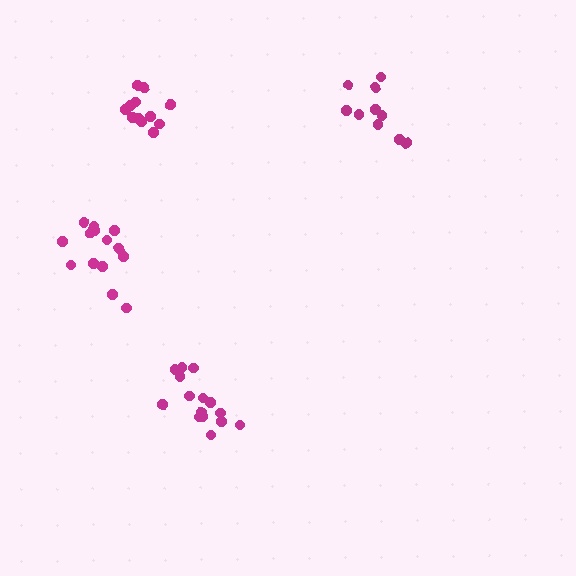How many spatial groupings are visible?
There are 4 spatial groupings.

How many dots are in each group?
Group 1: 14 dots, Group 2: 12 dots, Group 3: 15 dots, Group 4: 10 dots (51 total).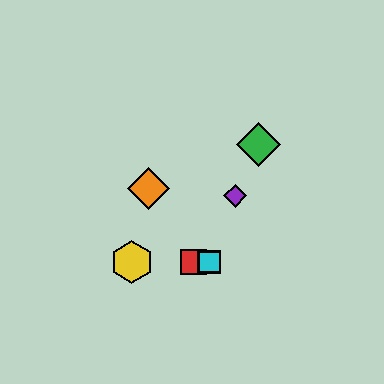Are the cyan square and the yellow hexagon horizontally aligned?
Yes, both are at y≈262.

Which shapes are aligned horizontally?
The red square, the blue square, the yellow hexagon, the cyan square are aligned horizontally.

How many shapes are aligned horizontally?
4 shapes (the red square, the blue square, the yellow hexagon, the cyan square) are aligned horizontally.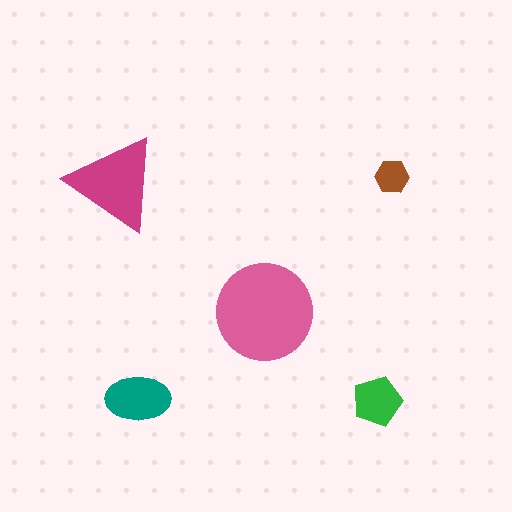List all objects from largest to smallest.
The pink circle, the magenta triangle, the teal ellipse, the green pentagon, the brown hexagon.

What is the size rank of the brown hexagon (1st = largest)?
5th.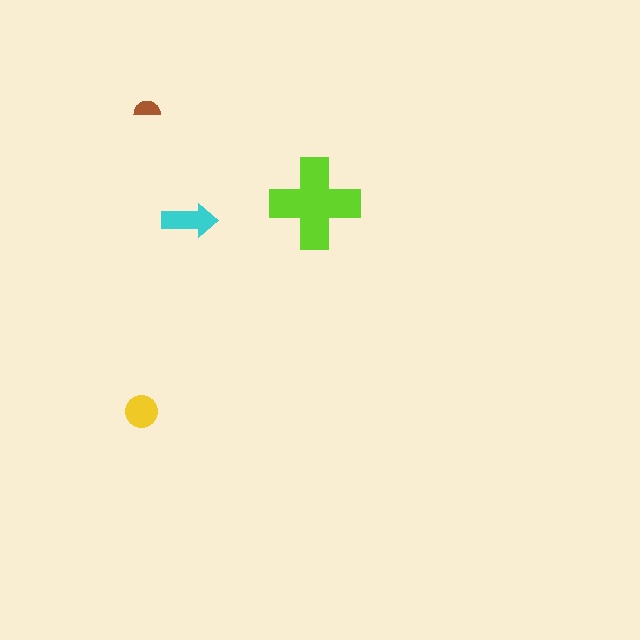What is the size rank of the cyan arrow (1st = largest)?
2nd.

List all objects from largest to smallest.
The lime cross, the cyan arrow, the yellow circle, the brown semicircle.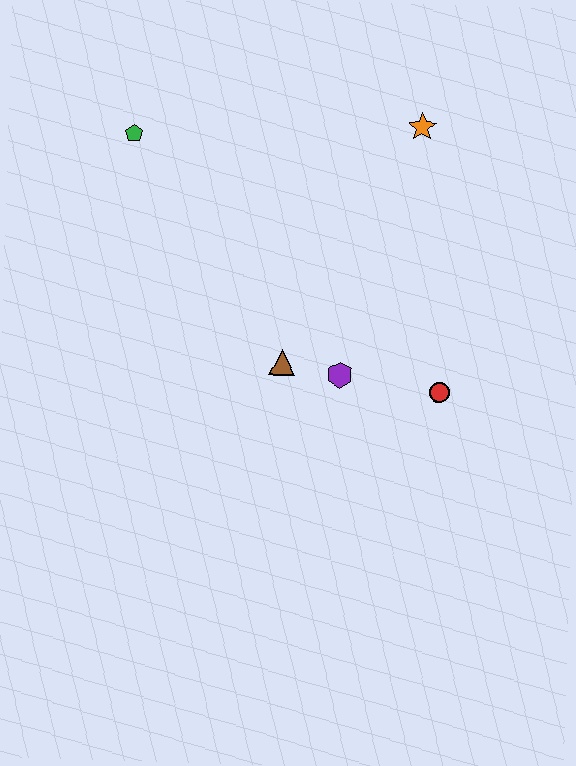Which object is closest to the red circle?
The purple hexagon is closest to the red circle.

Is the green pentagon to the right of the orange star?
No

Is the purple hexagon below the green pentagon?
Yes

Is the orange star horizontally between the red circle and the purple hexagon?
Yes